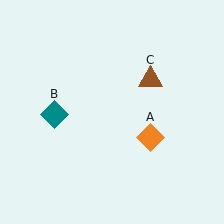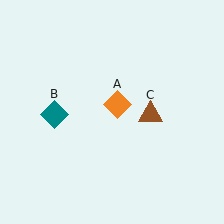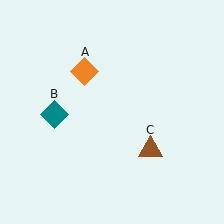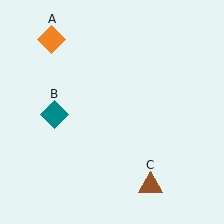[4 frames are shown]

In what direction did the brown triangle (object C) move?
The brown triangle (object C) moved down.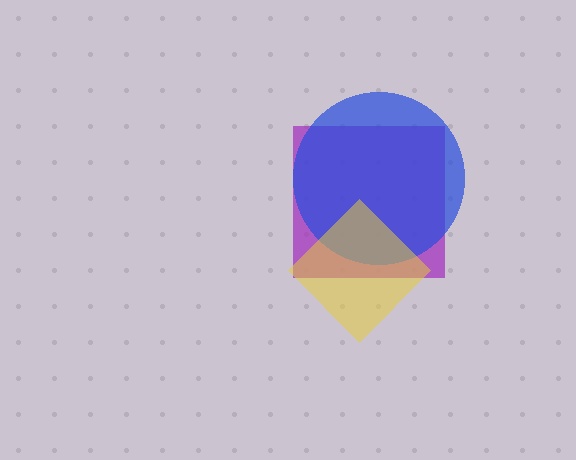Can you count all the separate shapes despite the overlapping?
Yes, there are 3 separate shapes.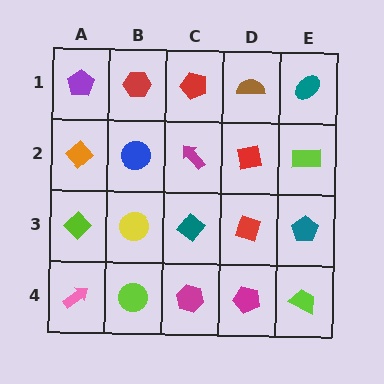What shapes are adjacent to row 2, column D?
A brown semicircle (row 1, column D), a red diamond (row 3, column D), a magenta arrow (row 2, column C), a lime rectangle (row 2, column E).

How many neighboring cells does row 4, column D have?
3.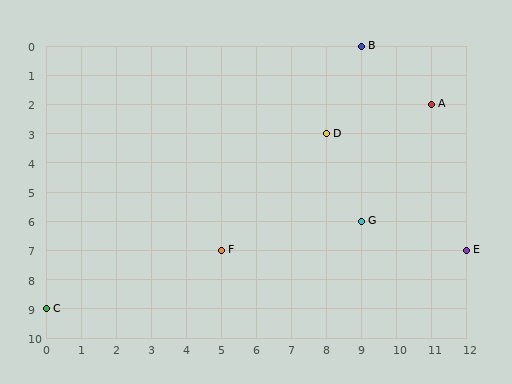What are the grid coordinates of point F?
Point F is at grid coordinates (5, 7).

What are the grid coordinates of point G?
Point G is at grid coordinates (9, 6).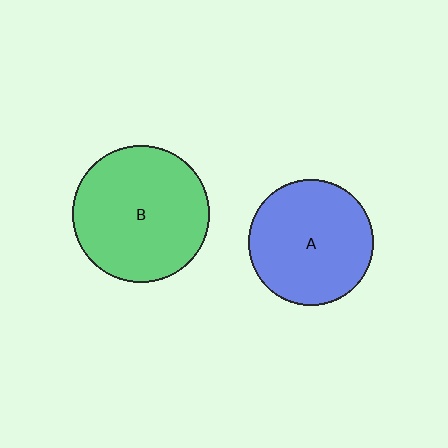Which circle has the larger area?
Circle B (green).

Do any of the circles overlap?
No, none of the circles overlap.